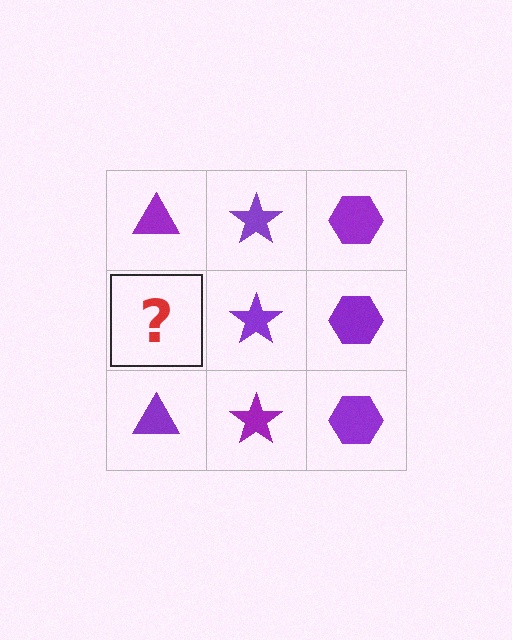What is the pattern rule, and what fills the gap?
The rule is that each column has a consistent shape. The gap should be filled with a purple triangle.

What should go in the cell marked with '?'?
The missing cell should contain a purple triangle.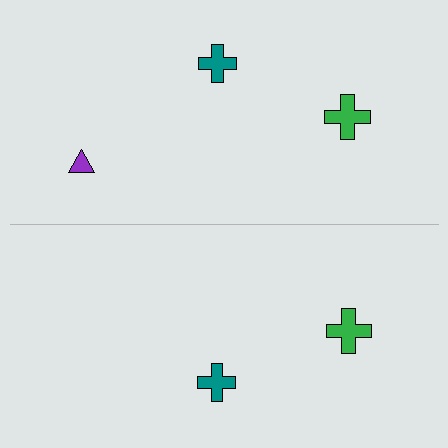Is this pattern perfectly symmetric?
No, the pattern is not perfectly symmetric. A purple triangle is missing from the bottom side.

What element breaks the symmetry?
A purple triangle is missing from the bottom side.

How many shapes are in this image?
There are 5 shapes in this image.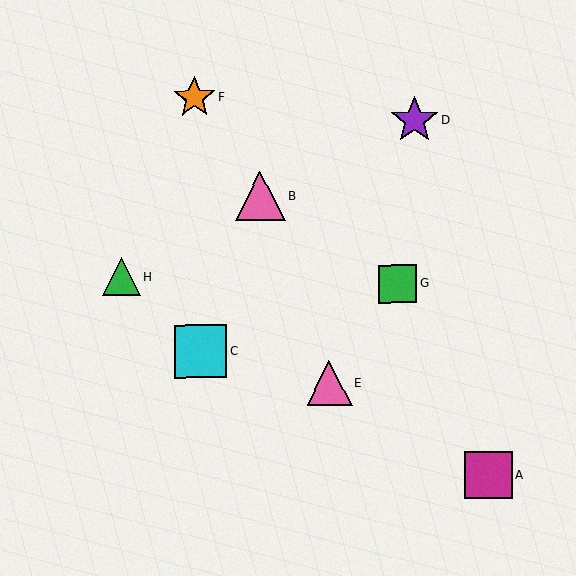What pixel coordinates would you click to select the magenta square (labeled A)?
Click at (489, 475) to select the magenta square A.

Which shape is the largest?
The cyan square (labeled C) is the largest.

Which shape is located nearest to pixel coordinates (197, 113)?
The orange star (labeled F) at (194, 98) is nearest to that location.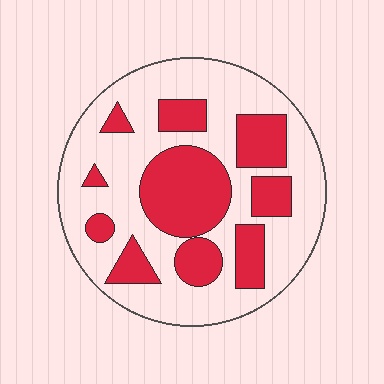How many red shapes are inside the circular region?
10.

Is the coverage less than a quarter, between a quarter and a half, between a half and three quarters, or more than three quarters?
Between a quarter and a half.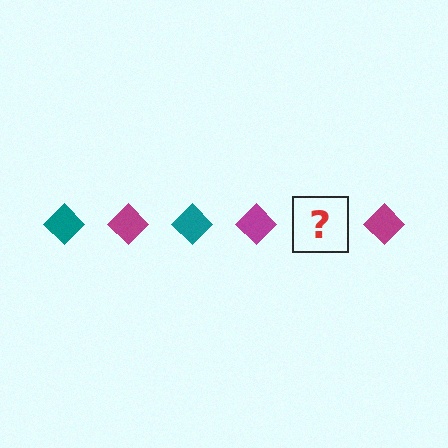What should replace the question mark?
The question mark should be replaced with a teal diamond.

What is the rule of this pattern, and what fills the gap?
The rule is that the pattern cycles through teal, magenta diamonds. The gap should be filled with a teal diamond.